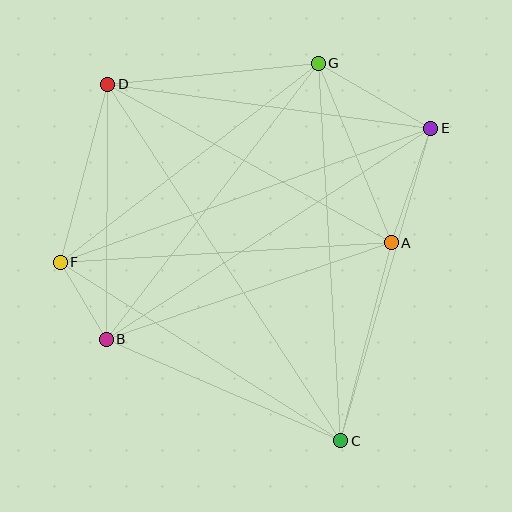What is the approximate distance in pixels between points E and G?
The distance between E and G is approximately 130 pixels.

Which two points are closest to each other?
Points B and F are closest to each other.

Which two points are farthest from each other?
Points C and D are farthest from each other.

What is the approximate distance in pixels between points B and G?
The distance between B and G is approximately 348 pixels.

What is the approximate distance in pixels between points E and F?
The distance between E and F is approximately 394 pixels.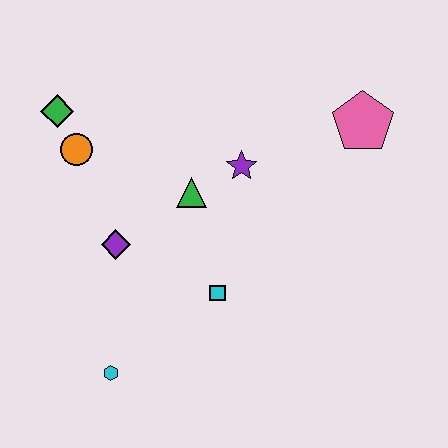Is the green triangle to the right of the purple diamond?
Yes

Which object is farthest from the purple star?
The cyan hexagon is farthest from the purple star.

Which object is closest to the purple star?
The green triangle is closest to the purple star.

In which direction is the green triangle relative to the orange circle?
The green triangle is to the right of the orange circle.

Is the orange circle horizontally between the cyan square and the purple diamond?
No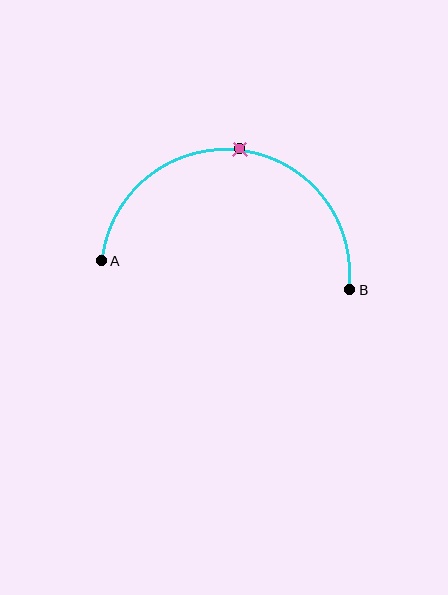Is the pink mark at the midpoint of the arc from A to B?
Yes. The pink mark lies on the arc at equal arc-length from both A and B — it is the arc midpoint.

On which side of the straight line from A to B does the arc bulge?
The arc bulges above the straight line connecting A and B.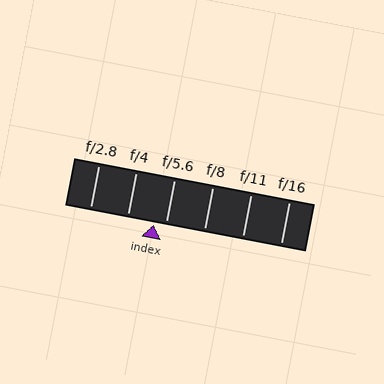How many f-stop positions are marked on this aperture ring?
There are 6 f-stop positions marked.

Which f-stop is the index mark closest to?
The index mark is closest to f/5.6.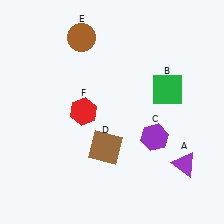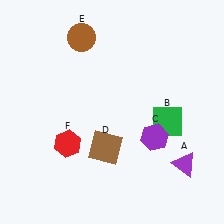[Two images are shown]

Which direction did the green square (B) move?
The green square (B) moved down.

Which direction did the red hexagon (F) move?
The red hexagon (F) moved down.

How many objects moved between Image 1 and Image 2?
2 objects moved between the two images.